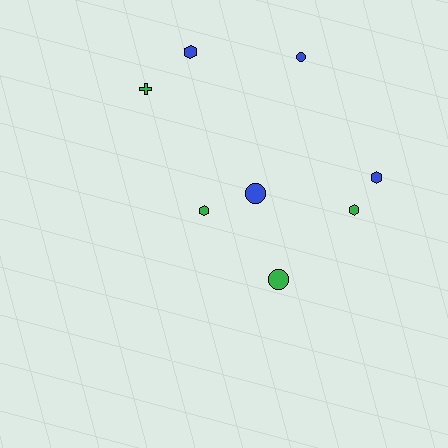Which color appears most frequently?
Green, with 4 objects.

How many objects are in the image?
There are 8 objects.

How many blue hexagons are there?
There are 2 blue hexagons.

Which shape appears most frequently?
Hexagon, with 4 objects.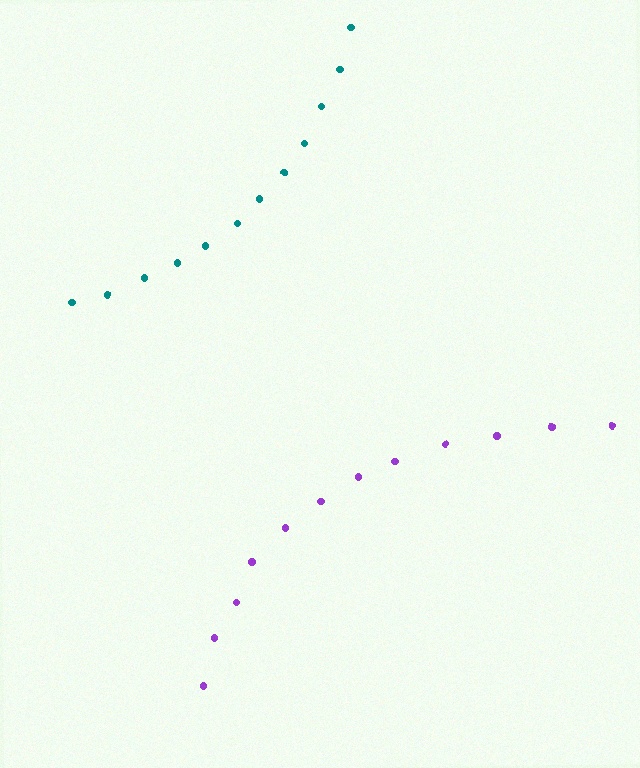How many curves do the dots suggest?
There are 2 distinct paths.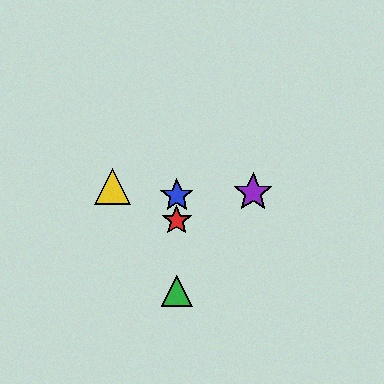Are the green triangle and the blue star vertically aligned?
Yes, both are at x≈177.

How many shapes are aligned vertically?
3 shapes (the red star, the blue star, the green triangle) are aligned vertically.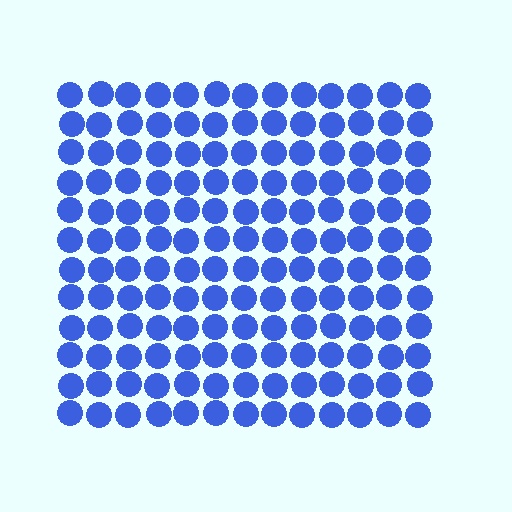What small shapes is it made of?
It is made of small circles.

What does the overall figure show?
The overall figure shows a square.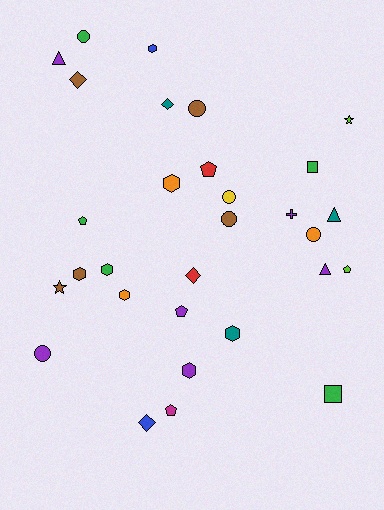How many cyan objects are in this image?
There are no cyan objects.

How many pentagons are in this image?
There are 5 pentagons.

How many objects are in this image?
There are 30 objects.